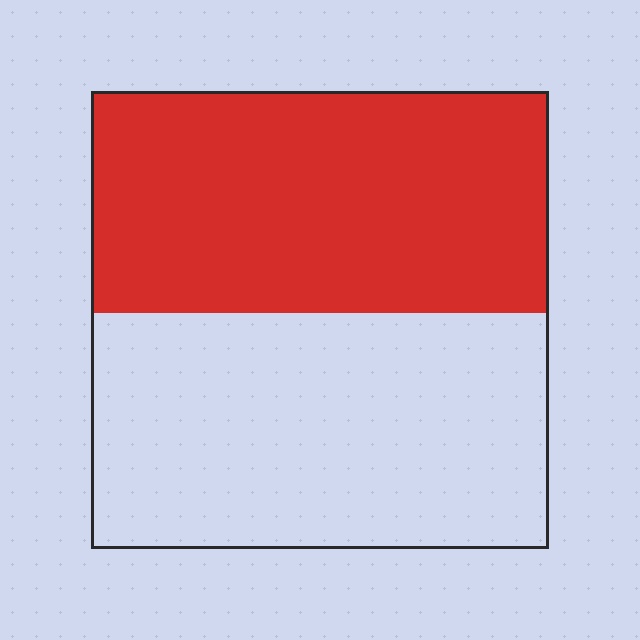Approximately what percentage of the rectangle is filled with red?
Approximately 50%.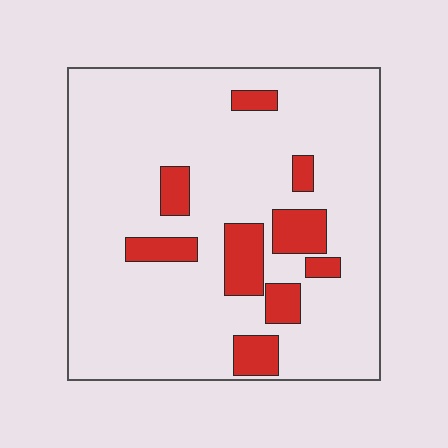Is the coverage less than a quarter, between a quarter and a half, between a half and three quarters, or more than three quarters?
Less than a quarter.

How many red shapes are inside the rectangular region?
9.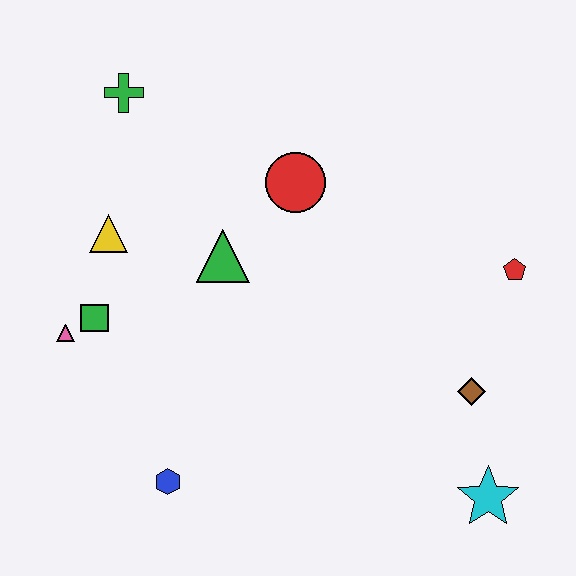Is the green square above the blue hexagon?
Yes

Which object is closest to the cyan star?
The brown diamond is closest to the cyan star.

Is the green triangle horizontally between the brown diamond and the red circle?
No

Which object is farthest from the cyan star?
The green cross is farthest from the cyan star.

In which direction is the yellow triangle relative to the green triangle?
The yellow triangle is to the left of the green triangle.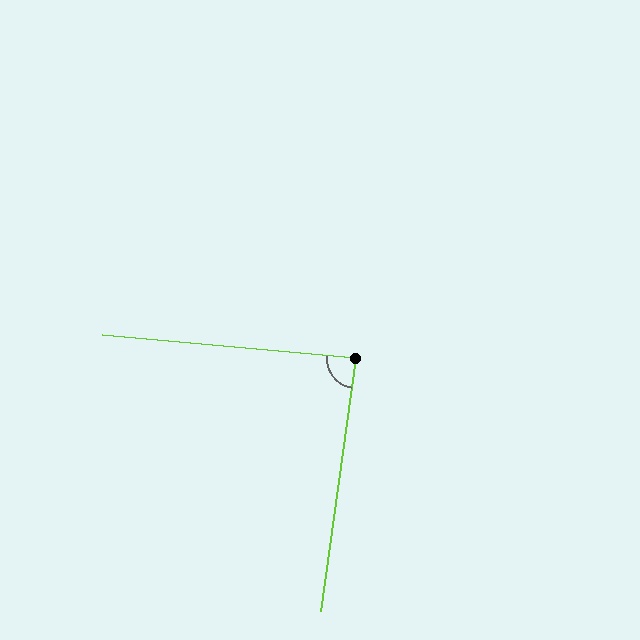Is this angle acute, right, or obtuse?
It is approximately a right angle.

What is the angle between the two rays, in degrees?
Approximately 87 degrees.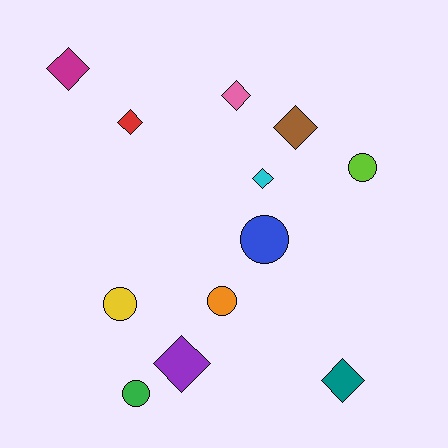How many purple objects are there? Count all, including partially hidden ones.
There is 1 purple object.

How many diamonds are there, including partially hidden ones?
There are 7 diamonds.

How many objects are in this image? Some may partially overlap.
There are 12 objects.